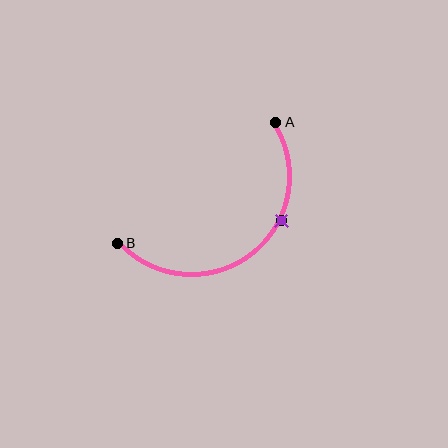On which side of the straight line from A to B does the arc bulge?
The arc bulges below and to the right of the straight line connecting A and B.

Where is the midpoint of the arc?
The arc midpoint is the point on the curve farthest from the straight line joining A and B. It sits below and to the right of that line.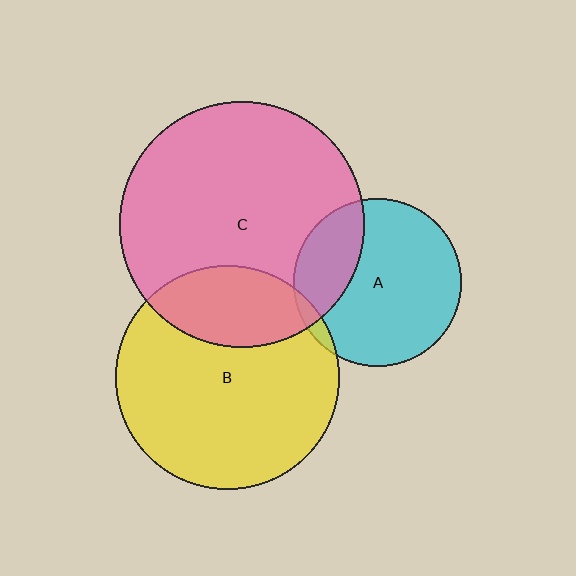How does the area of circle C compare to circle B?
Approximately 1.2 times.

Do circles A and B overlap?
Yes.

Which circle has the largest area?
Circle C (pink).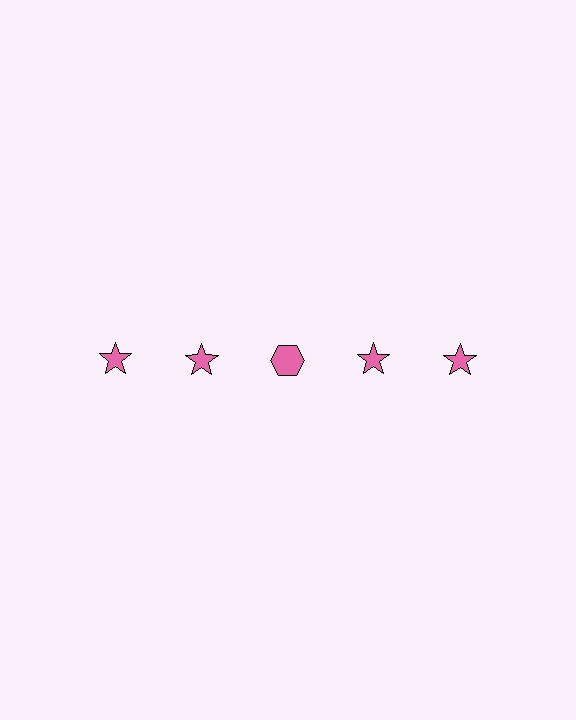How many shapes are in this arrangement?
There are 5 shapes arranged in a grid pattern.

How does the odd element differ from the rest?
It has a different shape: hexagon instead of star.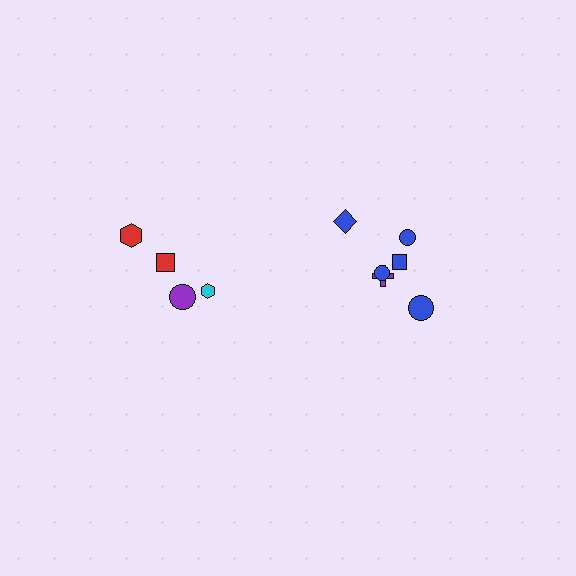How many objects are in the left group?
There are 4 objects.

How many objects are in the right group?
There are 6 objects.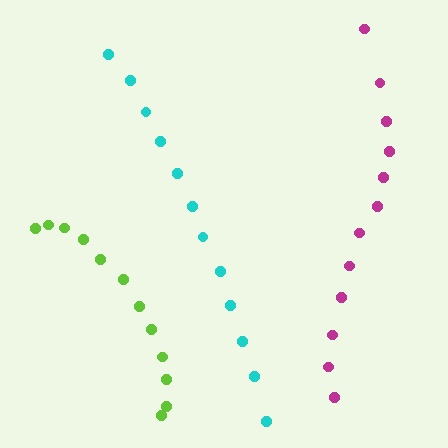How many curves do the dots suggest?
There are 3 distinct paths.